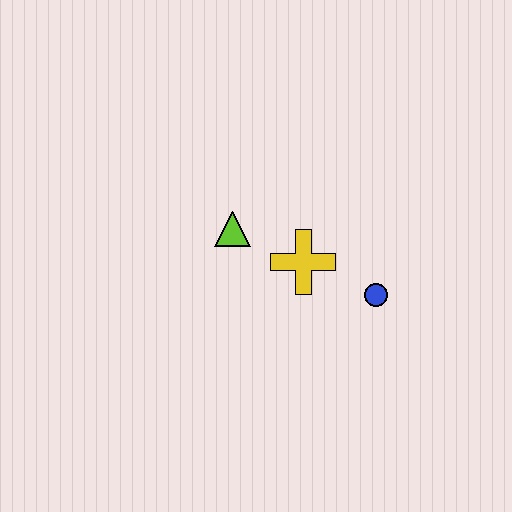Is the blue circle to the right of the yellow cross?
Yes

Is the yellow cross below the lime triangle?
Yes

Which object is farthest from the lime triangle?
The blue circle is farthest from the lime triangle.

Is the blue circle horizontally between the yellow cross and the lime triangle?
No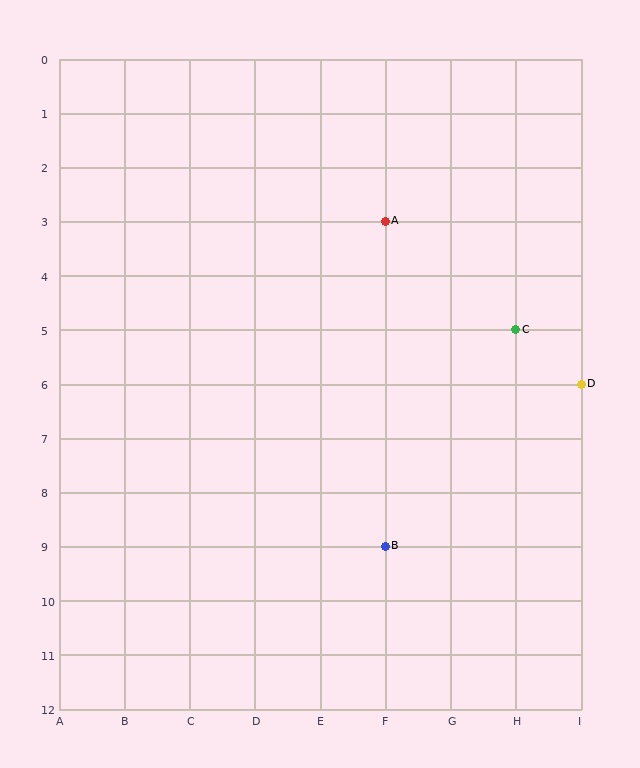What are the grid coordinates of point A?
Point A is at grid coordinates (F, 3).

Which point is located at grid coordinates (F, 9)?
Point B is at (F, 9).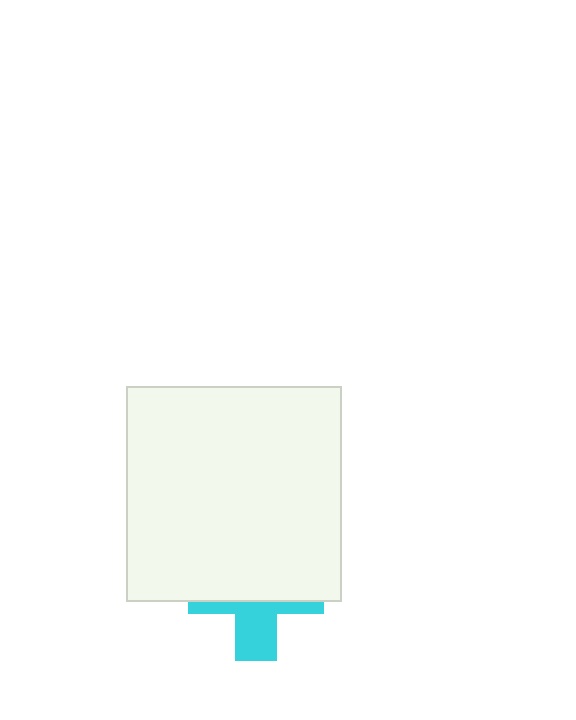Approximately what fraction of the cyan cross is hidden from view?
Roughly 62% of the cyan cross is hidden behind the white square.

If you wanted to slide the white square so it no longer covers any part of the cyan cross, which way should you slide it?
Slide it up — that is the most direct way to separate the two shapes.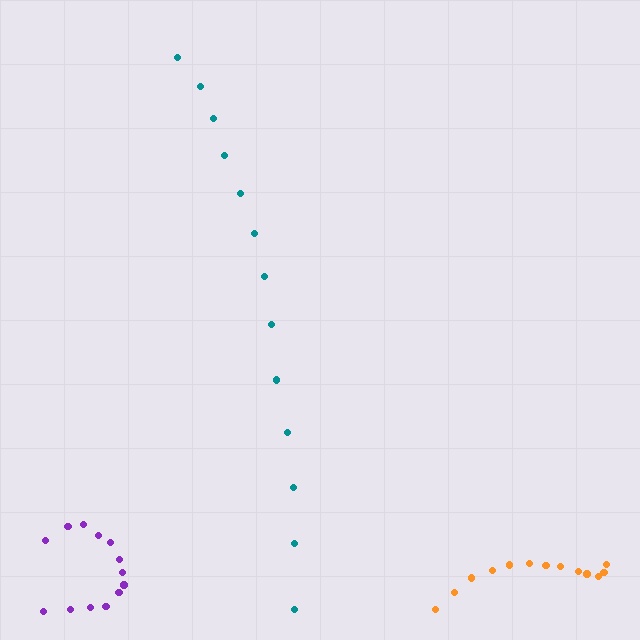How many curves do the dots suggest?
There are 3 distinct paths.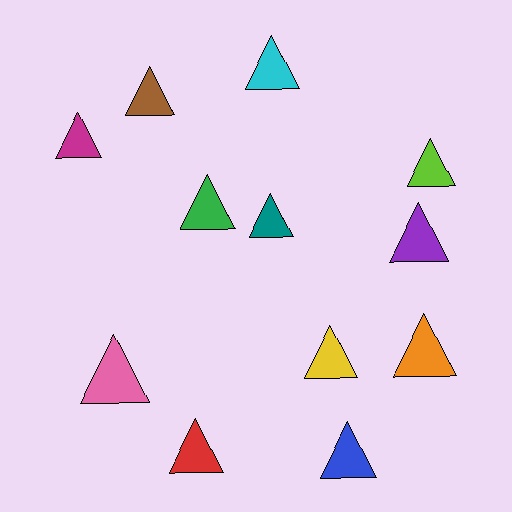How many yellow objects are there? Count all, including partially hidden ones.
There is 1 yellow object.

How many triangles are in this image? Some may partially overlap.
There are 12 triangles.